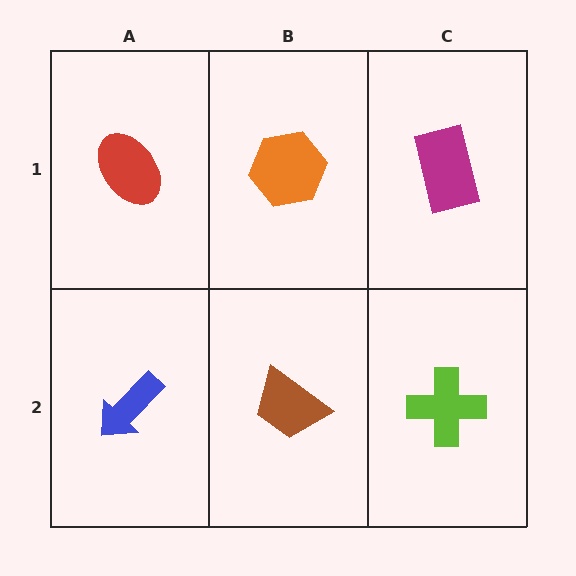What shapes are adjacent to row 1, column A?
A blue arrow (row 2, column A), an orange hexagon (row 1, column B).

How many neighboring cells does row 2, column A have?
2.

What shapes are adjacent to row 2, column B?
An orange hexagon (row 1, column B), a blue arrow (row 2, column A), a lime cross (row 2, column C).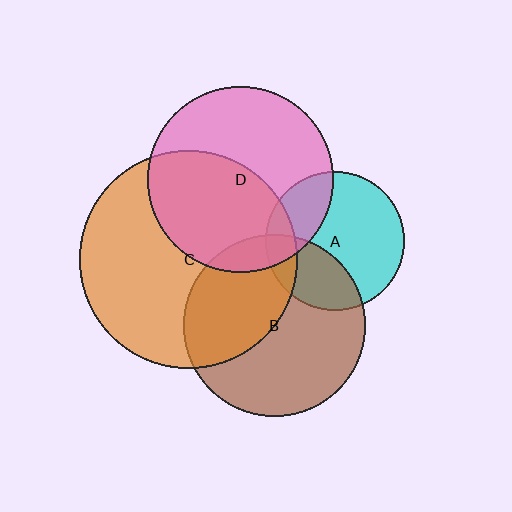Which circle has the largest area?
Circle C (orange).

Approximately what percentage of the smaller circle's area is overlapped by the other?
Approximately 10%.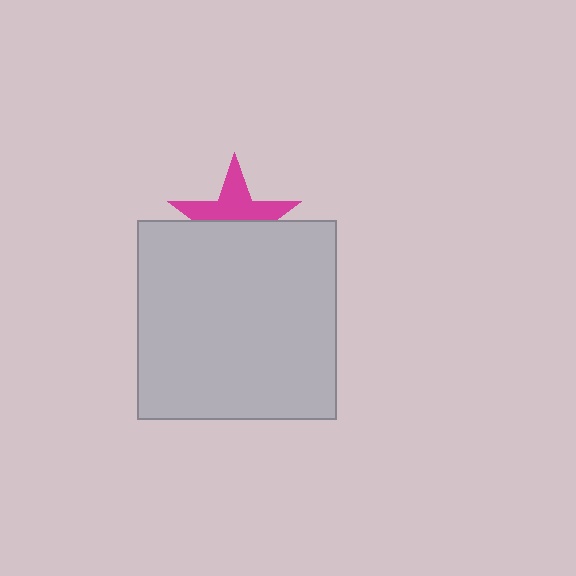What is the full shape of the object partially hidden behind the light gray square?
The partially hidden object is a magenta star.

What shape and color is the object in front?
The object in front is a light gray square.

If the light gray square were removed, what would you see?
You would see the complete magenta star.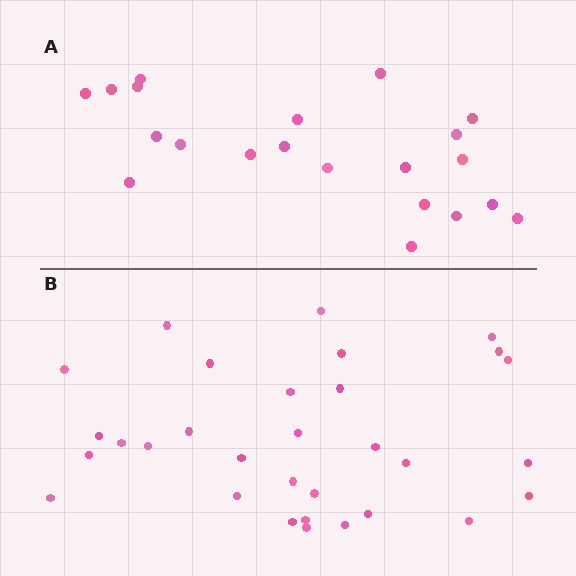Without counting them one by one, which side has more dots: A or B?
Region B (the bottom region) has more dots.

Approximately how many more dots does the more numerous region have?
Region B has roughly 10 or so more dots than region A.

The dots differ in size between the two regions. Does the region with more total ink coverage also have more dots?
No. Region A has more total ink coverage because its dots are larger, but region B actually contains more individual dots. Total area can be misleading — the number of items is what matters here.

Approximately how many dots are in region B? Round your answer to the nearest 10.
About 30 dots. (The exact count is 31, which rounds to 30.)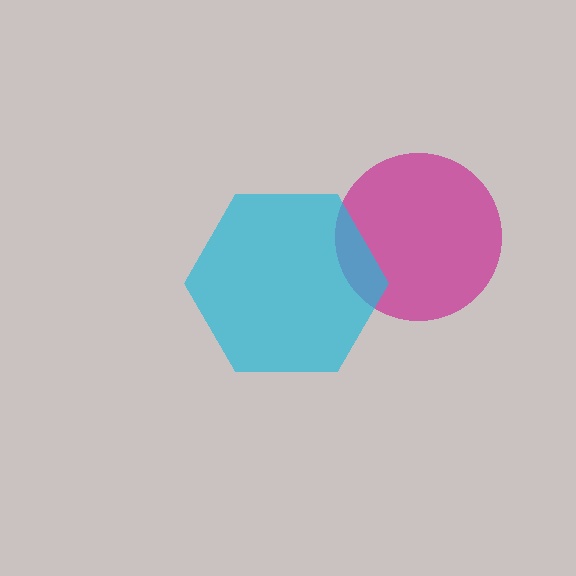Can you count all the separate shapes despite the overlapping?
Yes, there are 2 separate shapes.